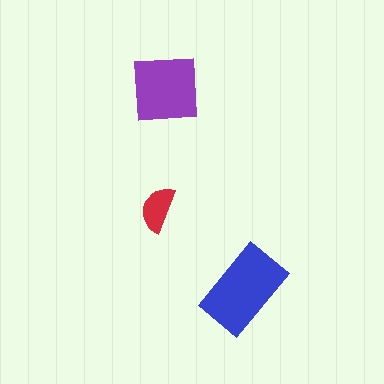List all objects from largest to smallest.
The blue rectangle, the purple square, the red semicircle.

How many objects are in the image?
There are 3 objects in the image.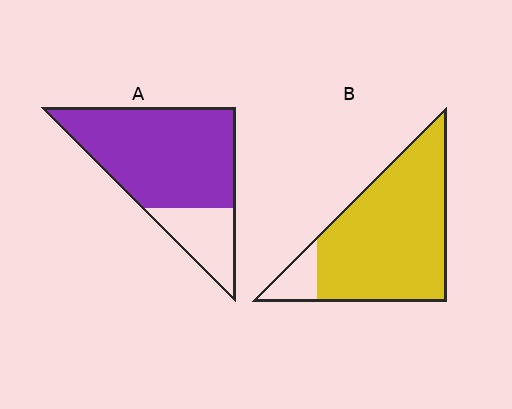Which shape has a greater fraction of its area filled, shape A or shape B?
Shape B.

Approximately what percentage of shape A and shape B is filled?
A is approximately 75% and B is approximately 90%.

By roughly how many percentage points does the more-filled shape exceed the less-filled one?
By roughly 10 percentage points (B over A).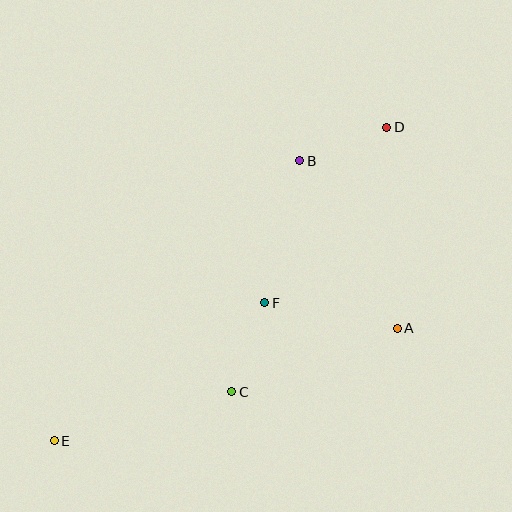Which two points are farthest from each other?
Points D and E are farthest from each other.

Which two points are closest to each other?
Points B and D are closest to each other.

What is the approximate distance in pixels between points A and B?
The distance between A and B is approximately 194 pixels.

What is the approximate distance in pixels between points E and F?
The distance between E and F is approximately 252 pixels.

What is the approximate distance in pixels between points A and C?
The distance between A and C is approximately 177 pixels.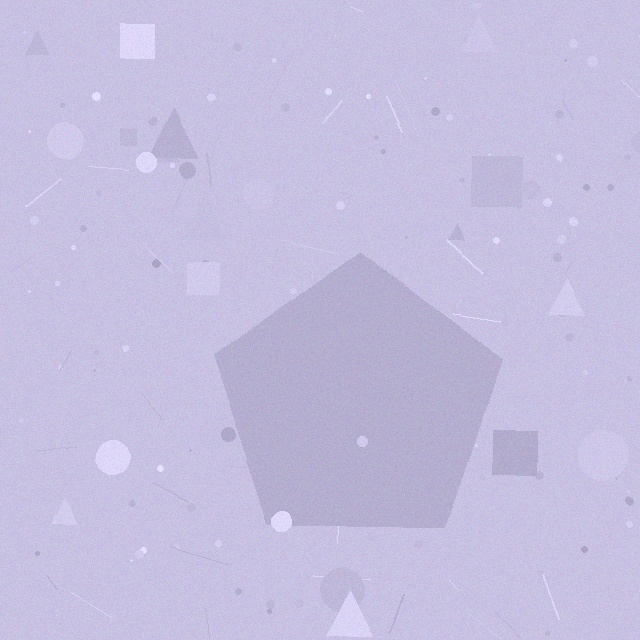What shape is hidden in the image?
A pentagon is hidden in the image.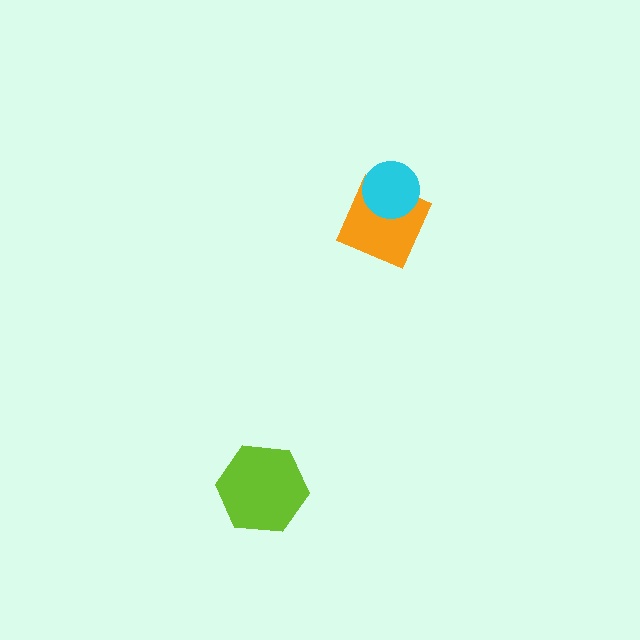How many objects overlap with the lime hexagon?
0 objects overlap with the lime hexagon.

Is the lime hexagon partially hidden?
No, no other shape covers it.